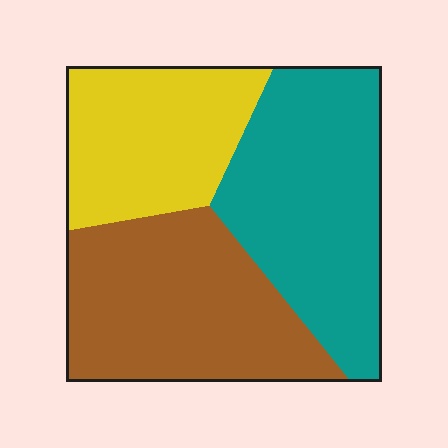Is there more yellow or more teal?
Teal.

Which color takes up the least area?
Yellow, at roughly 25%.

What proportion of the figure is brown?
Brown takes up about three eighths (3/8) of the figure.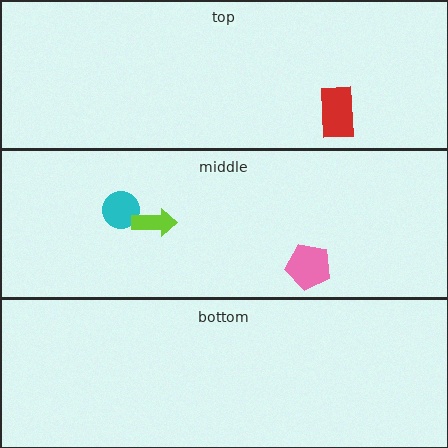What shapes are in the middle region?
The pink pentagon, the cyan circle, the lime arrow.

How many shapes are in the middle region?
3.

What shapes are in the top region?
The red rectangle.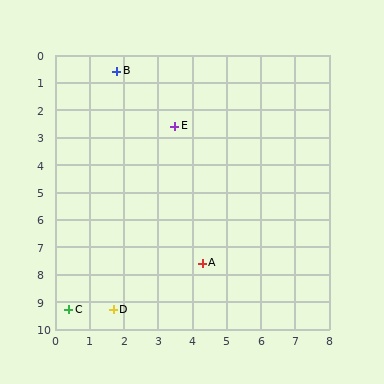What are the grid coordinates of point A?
Point A is at approximately (4.3, 7.6).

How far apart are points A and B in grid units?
Points A and B are about 7.4 grid units apart.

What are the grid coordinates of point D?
Point D is at approximately (1.7, 9.3).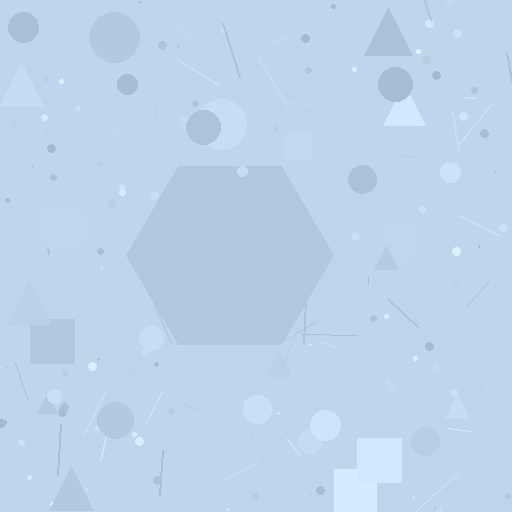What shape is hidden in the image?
A hexagon is hidden in the image.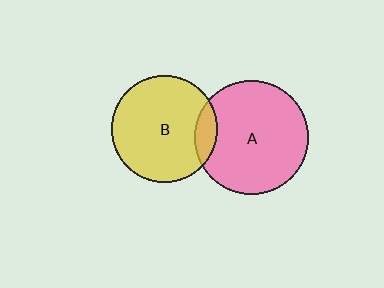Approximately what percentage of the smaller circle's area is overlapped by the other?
Approximately 10%.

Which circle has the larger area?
Circle A (pink).